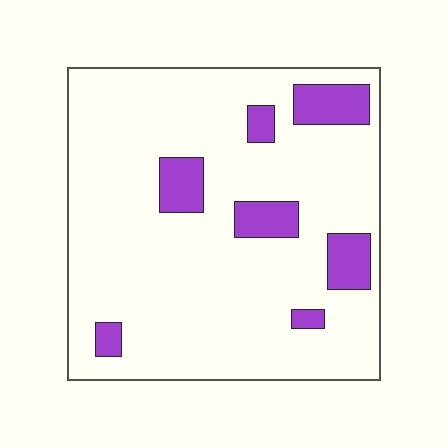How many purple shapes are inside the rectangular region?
7.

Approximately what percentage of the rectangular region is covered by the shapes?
Approximately 15%.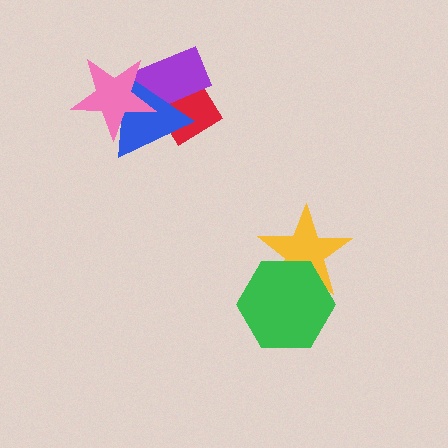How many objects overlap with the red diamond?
2 objects overlap with the red diamond.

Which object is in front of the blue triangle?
The pink star is in front of the blue triangle.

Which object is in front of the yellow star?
The green hexagon is in front of the yellow star.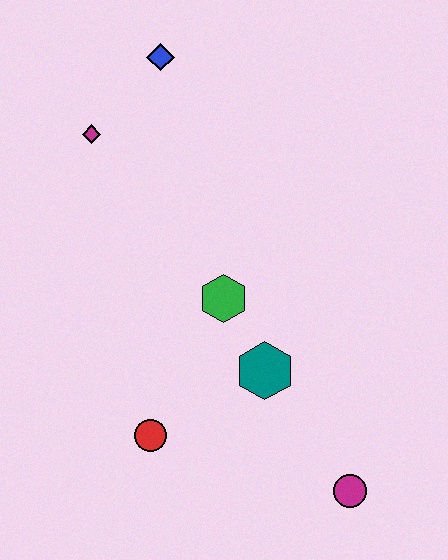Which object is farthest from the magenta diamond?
The magenta circle is farthest from the magenta diamond.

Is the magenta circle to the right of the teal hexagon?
Yes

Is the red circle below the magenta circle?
No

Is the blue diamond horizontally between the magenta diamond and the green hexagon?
Yes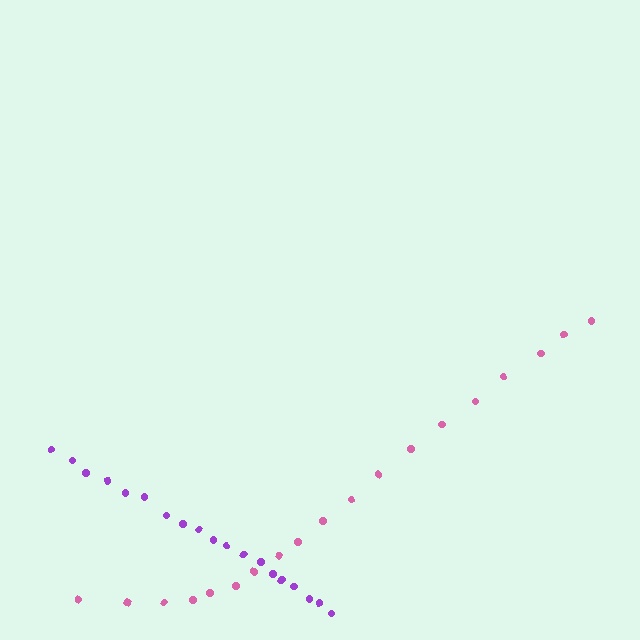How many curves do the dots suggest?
There are 2 distinct paths.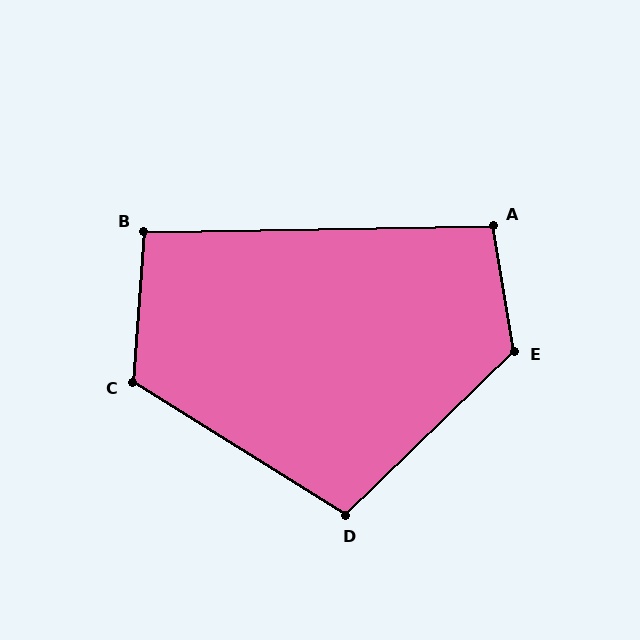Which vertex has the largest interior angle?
E, at approximately 124 degrees.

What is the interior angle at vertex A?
Approximately 99 degrees (obtuse).